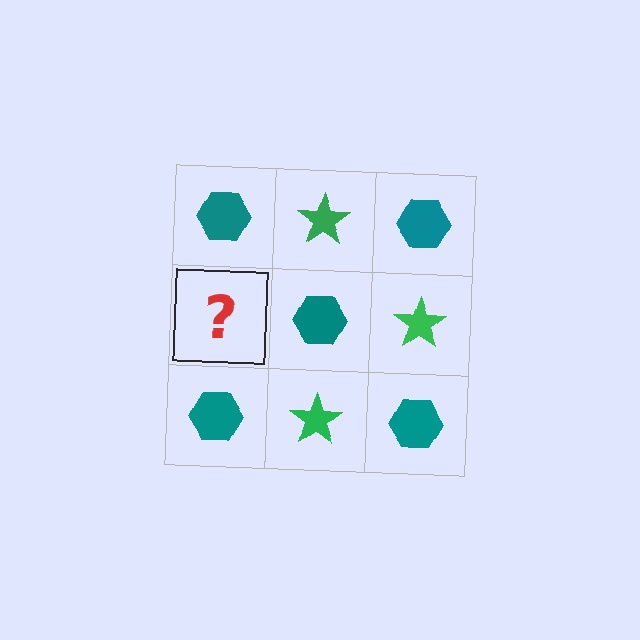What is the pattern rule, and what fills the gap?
The rule is that it alternates teal hexagon and green star in a checkerboard pattern. The gap should be filled with a green star.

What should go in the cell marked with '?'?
The missing cell should contain a green star.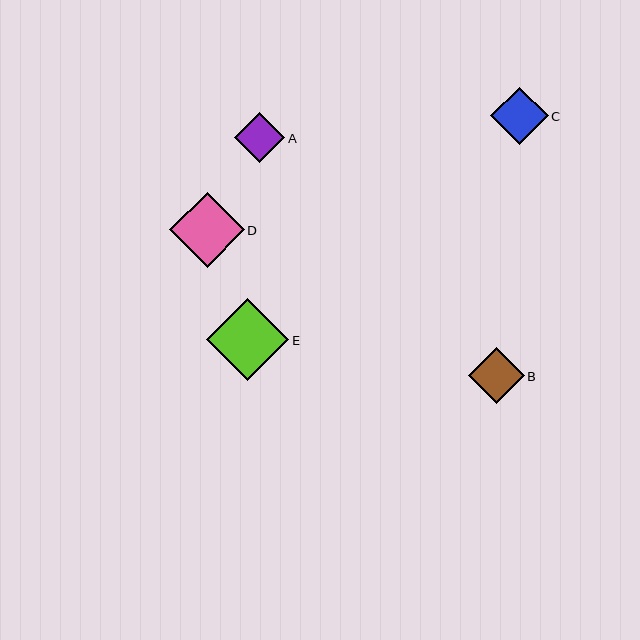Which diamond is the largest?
Diamond E is the largest with a size of approximately 82 pixels.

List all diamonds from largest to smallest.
From largest to smallest: E, D, C, B, A.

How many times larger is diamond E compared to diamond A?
Diamond E is approximately 1.7 times the size of diamond A.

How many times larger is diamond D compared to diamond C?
Diamond D is approximately 1.3 times the size of diamond C.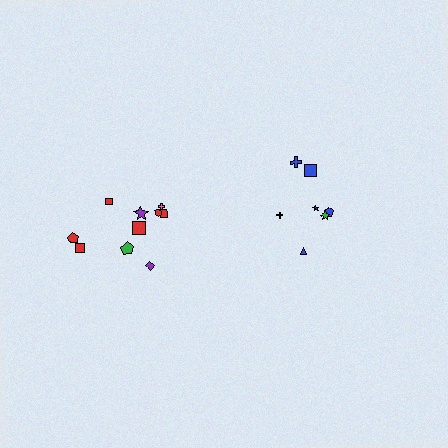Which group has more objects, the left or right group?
The left group.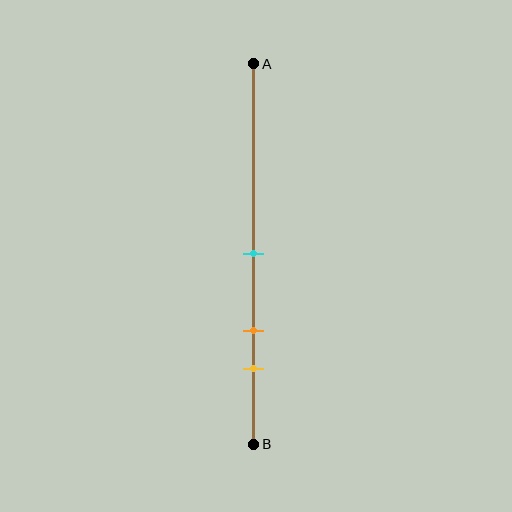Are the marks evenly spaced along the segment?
Yes, the marks are approximately evenly spaced.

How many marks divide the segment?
There are 3 marks dividing the segment.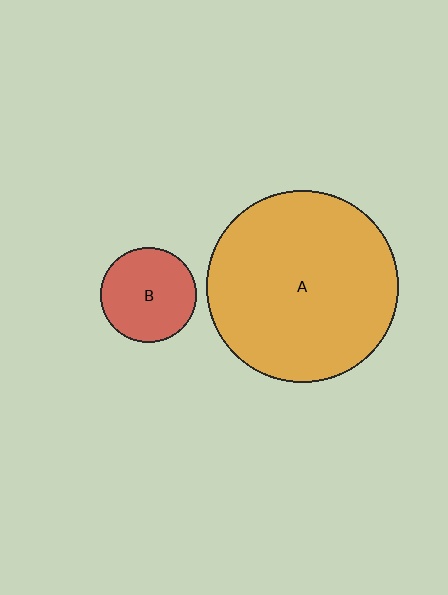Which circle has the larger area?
Circle A (orange).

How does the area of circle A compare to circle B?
Approximately 4.0 times.